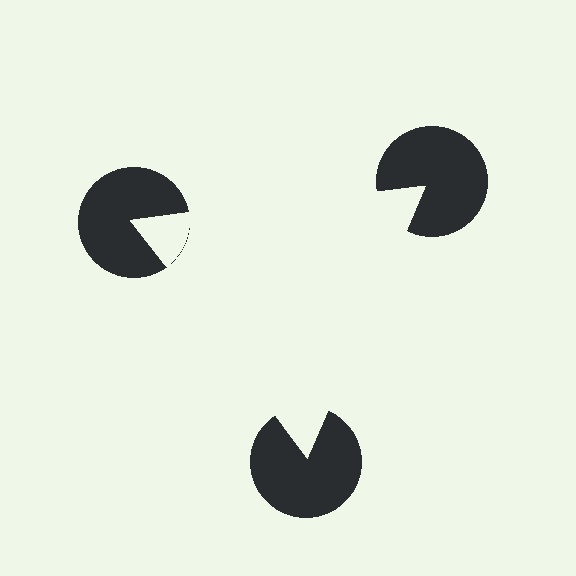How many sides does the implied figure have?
3 sides.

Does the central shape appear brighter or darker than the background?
It typically appears slightly brighter than the background, even though no actual brightness change is drawn.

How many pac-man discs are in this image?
There are 3 — one at each vertex of the illusory triangle.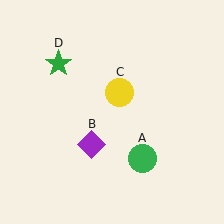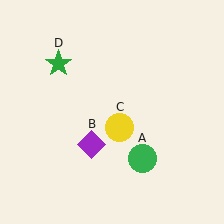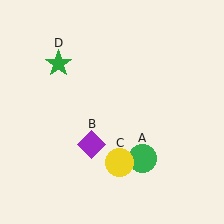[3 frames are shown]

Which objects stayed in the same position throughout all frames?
Green circle (object A) and purple diamond (object B) and green star (object D) remained stationary.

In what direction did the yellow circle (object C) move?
The yellow circle (object C) moved down.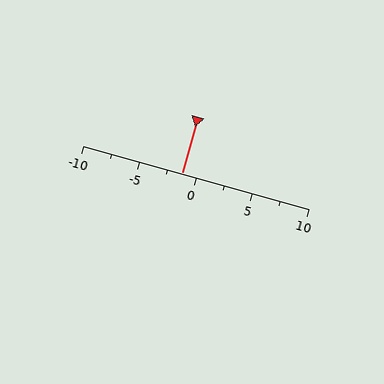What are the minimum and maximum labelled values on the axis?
The axis runs from -10 to 10.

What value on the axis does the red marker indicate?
The marker indicates approximately -1.2.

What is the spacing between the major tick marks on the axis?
The major ticks are spaced 5 apart.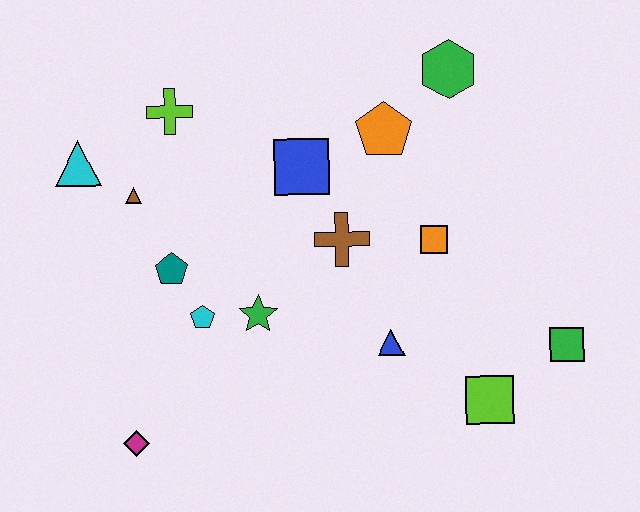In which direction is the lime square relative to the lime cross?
The lime square is to the right of the lime cross.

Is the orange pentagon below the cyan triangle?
No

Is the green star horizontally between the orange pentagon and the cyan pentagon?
Yes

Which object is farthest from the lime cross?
The green square is farthest from the lime cross.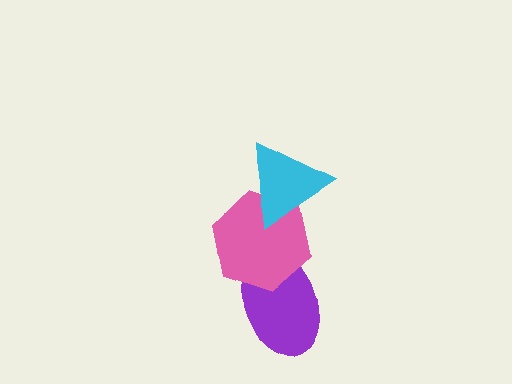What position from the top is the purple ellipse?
The purple ellipse is 3rd from the top.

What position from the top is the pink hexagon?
The pink hexagon is 2nd from the top.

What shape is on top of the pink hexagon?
The cyan triangle is on top of the pink hexagon.